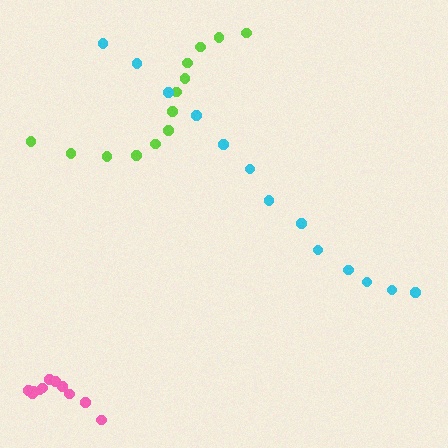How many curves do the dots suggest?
There are 3 distinct paths.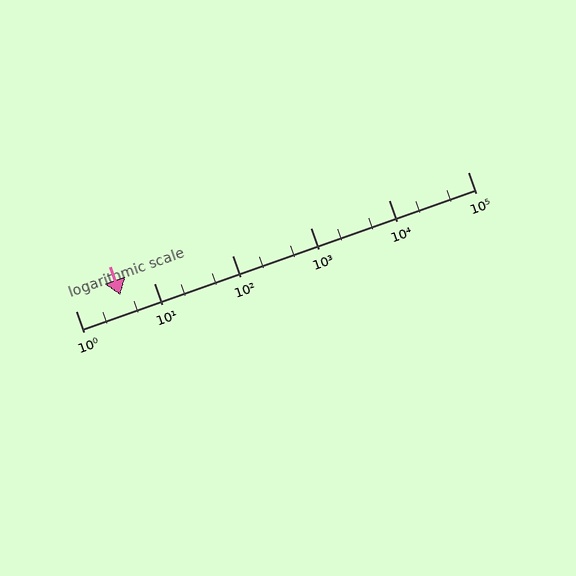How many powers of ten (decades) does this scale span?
The scale spans 5 decades, from 1 to 100000.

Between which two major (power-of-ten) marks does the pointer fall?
The pointer is between 1 and 10.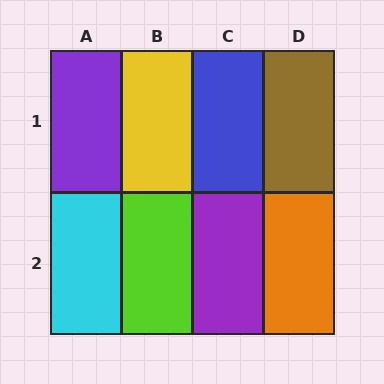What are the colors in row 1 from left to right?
Purple, yellow, blue, brown.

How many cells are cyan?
1 cell is cyan.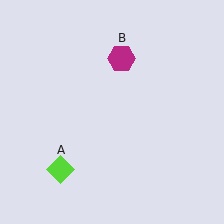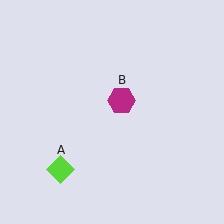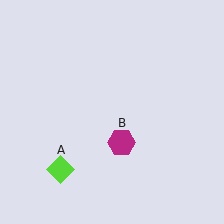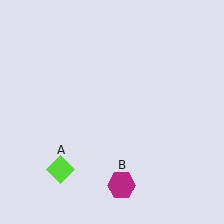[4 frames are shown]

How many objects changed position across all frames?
1 object changed position: magenta hexagon (object B).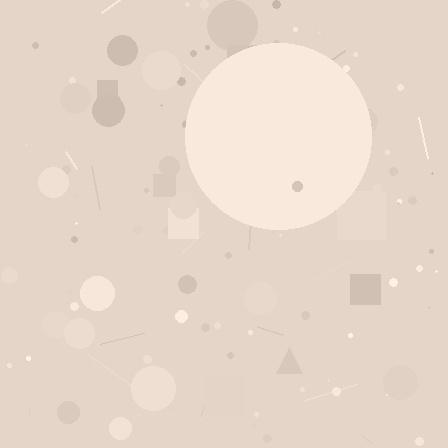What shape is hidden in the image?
A circle is hidden in the image.